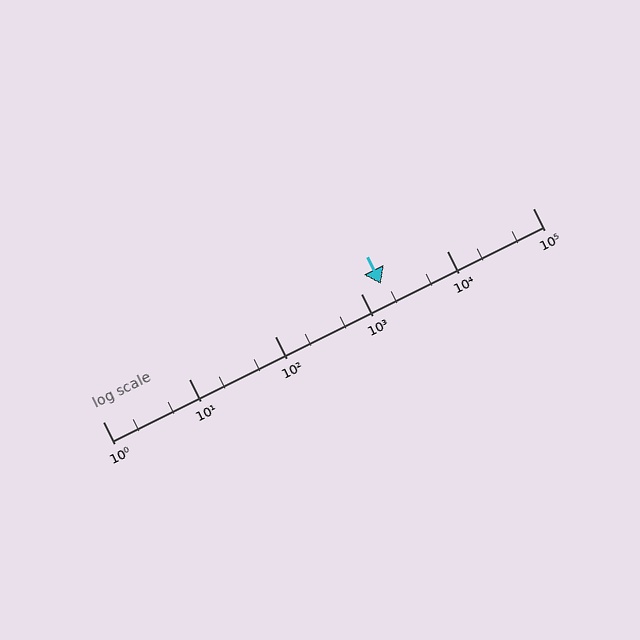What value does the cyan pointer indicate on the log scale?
The pointer indicates approximately 1700.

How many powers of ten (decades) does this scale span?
The scale spans 5 decades, from 1 to 100000.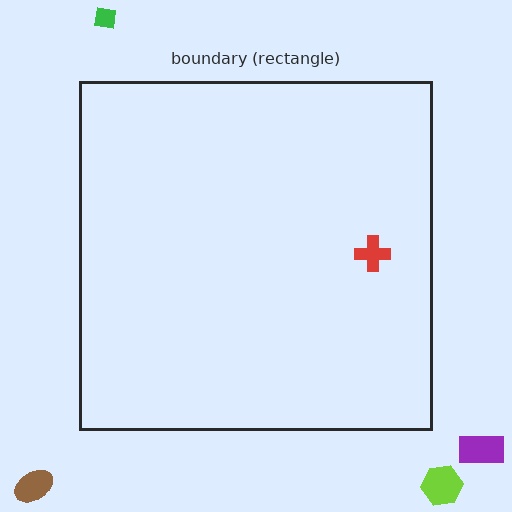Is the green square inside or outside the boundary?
Outside.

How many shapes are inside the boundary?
1 inside, 4 outside.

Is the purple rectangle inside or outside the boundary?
Outside.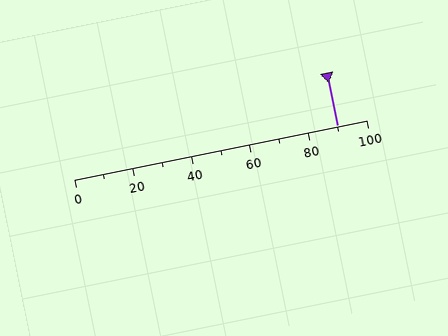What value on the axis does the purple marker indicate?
The marker indicates approximately 90.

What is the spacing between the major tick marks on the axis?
The major ticks are spaced 20 apart.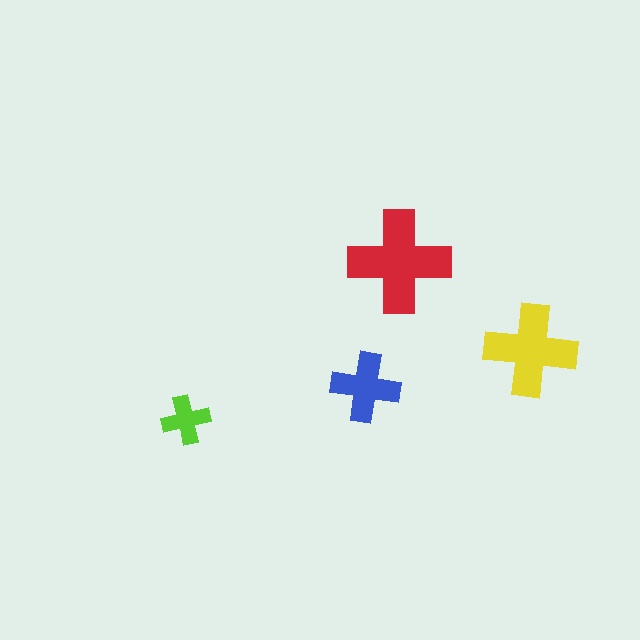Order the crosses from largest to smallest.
the red one, the yellow one, the blue one, the lime one.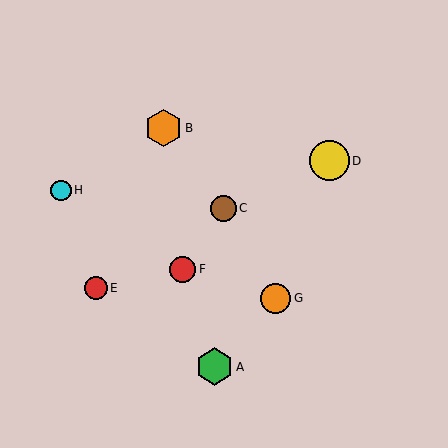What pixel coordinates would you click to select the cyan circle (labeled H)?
Click at (61, 190) to select the cyan circle H.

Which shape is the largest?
The yellow circle (labeled D) is the largest.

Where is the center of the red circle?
The center of the red circle is at (96, 288).